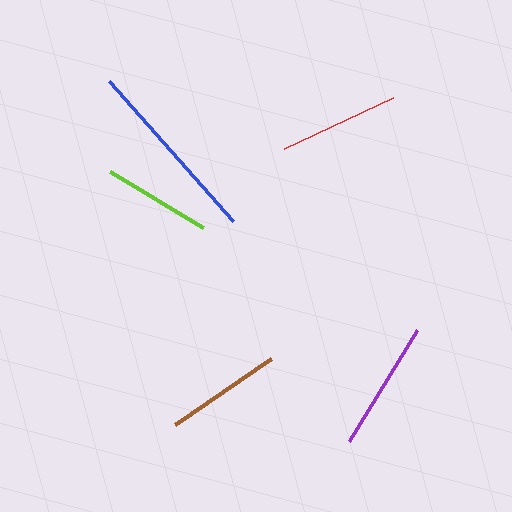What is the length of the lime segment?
The lime segment is approximately 109 pixels long.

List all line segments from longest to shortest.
From longest to shortest: blue, purple, red, brown, lime.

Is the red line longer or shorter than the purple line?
The purple line is longer than the red line.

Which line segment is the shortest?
The lime line is the shortest at approximately 109 pixels.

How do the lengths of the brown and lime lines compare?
The brown and lime lines are approximately the same length.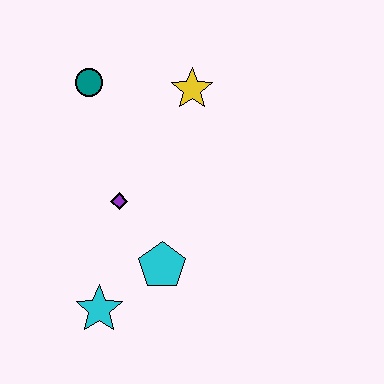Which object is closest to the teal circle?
The yellow star is closest to the teal circle.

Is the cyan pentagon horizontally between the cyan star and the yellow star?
Yes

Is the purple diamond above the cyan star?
Yes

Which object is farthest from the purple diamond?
The yellow star is farthest from the purple diamond.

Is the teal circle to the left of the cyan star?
Yes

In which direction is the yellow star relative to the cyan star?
The yellow star is above the cyan star.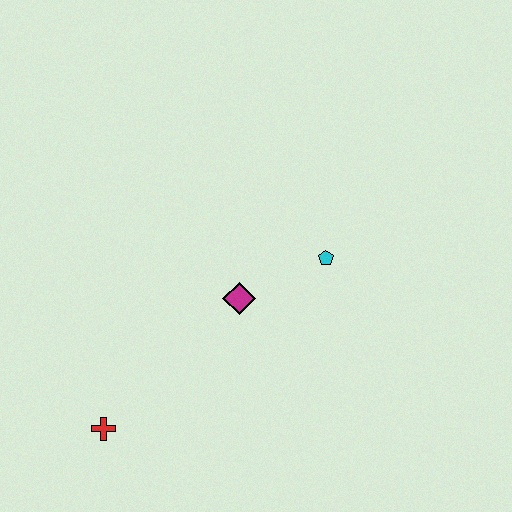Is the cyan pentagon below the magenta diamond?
No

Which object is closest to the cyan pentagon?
The magenta diamond is closest to the cyan pentagon.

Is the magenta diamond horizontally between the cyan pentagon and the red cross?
Yes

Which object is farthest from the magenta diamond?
The red cross is farthest from the magenta diamond.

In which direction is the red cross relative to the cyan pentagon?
The red cross is to the left of the cyan pentagon.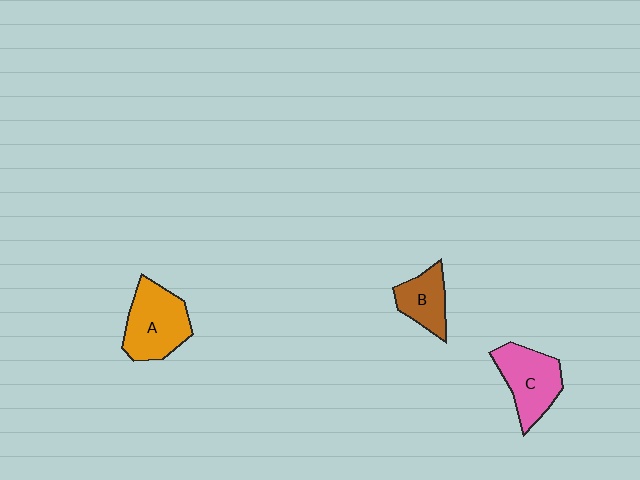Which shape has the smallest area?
Shape B (brown).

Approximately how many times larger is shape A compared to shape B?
Approximately 1.6 times.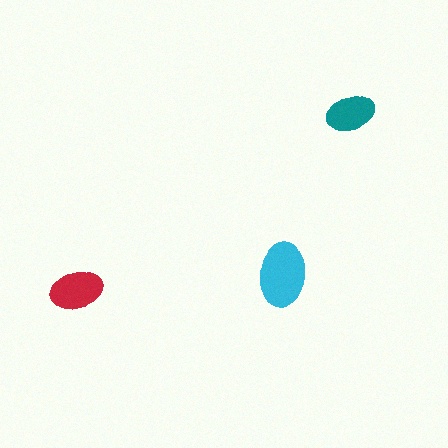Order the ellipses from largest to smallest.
the cyan one, the red one, the teal one.